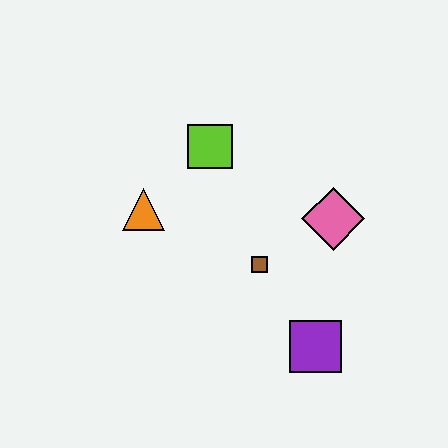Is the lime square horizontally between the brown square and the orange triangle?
Yes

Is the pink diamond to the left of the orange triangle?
No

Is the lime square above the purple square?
Yes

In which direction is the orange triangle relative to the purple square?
The orange triangle is to the left of the purple square.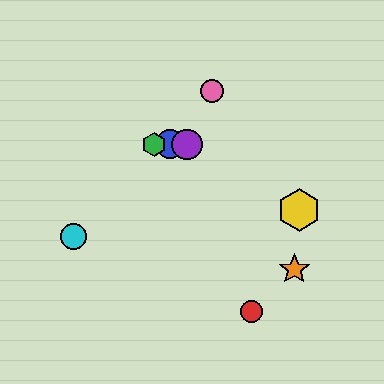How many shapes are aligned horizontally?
3 shapes (the blue circle, the green hexagon, the purple circle) are aligned horizontally.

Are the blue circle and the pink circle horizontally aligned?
No, the blue circle is at y≈144 and the pink circle is at y≈91.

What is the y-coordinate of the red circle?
The red circle is at y≈311.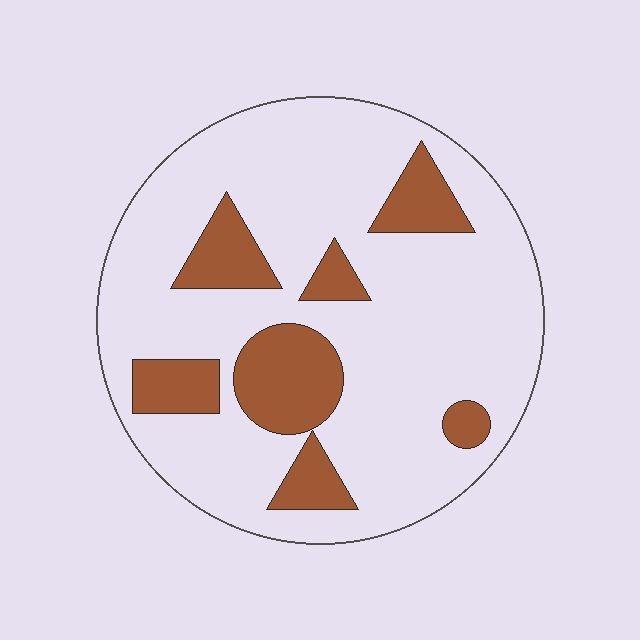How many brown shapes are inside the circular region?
7.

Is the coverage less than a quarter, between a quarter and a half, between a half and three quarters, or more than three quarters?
Less than a quarter.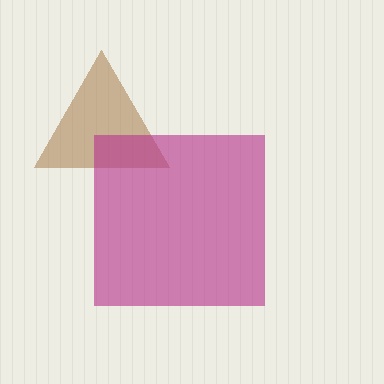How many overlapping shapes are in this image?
There are 2 overlapping shapes in the image.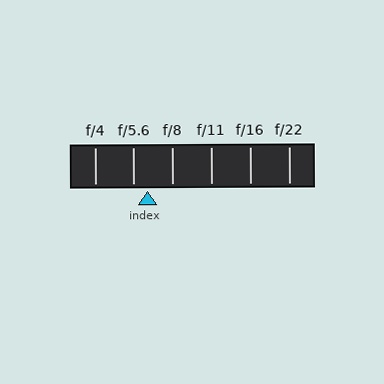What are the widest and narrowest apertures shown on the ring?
The widest aperture shown is f/4 and the narrowest is f/22.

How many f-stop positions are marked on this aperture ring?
There are 6 f-stop positions marked.